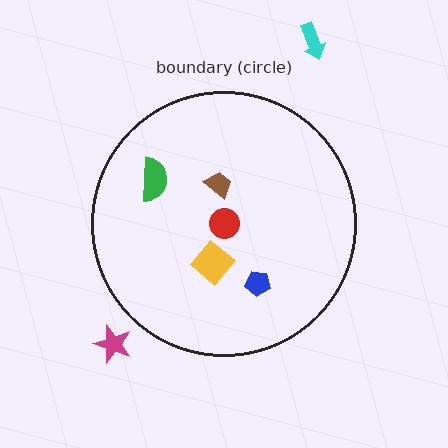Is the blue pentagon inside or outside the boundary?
Inside.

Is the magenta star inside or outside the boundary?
Outside.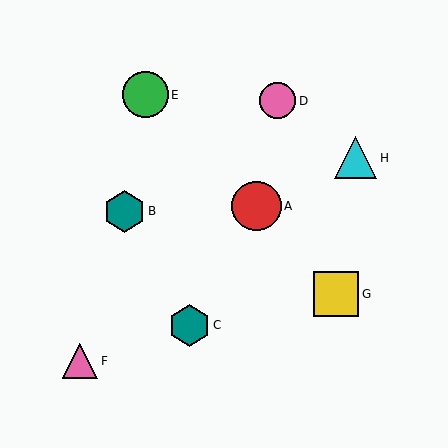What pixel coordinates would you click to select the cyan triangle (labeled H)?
Click at (356, 158) to select the cyan triangle H.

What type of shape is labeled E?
Shape E is a green circle.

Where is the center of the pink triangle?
The center of the pink triangle is at (80, 361).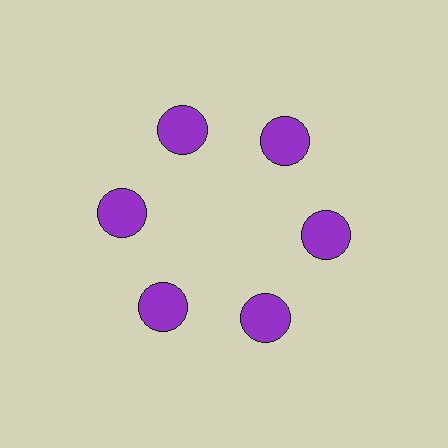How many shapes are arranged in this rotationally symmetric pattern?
There are 6 shapes, arranged in 6 groups of 1.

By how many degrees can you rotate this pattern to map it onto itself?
The pattern maps onto itself every 60 degrees of rotation.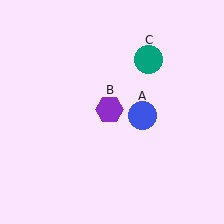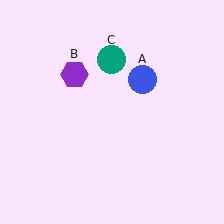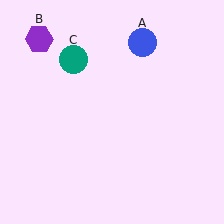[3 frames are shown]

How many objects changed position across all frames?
3 objects changed position: blue circle (object A), purple hexagon (object B), teal circle (object C).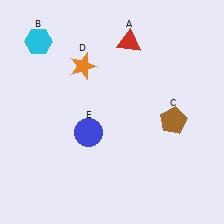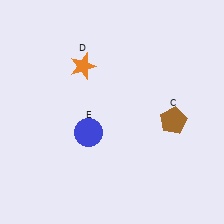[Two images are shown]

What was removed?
The red triangle (A), the cyan hexagon (B) were removed in Image 2.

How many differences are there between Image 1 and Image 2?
There are 2 differences between the two images.